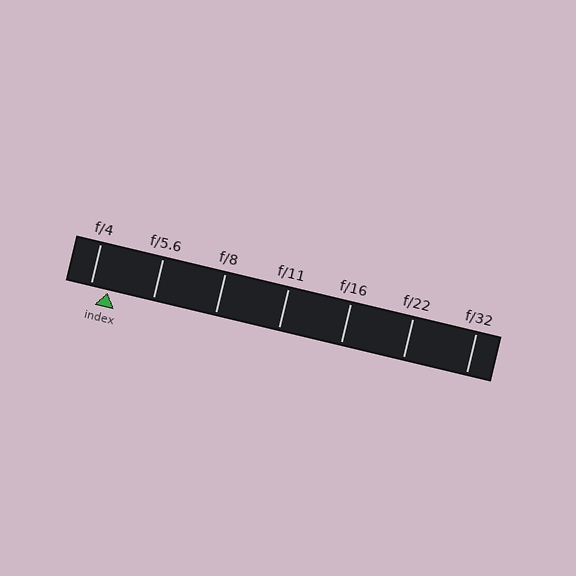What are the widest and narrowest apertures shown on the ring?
The widest aperture shown is f/4 and the narrowest is f/32.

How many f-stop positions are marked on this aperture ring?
There are 7 f-stop positions marked.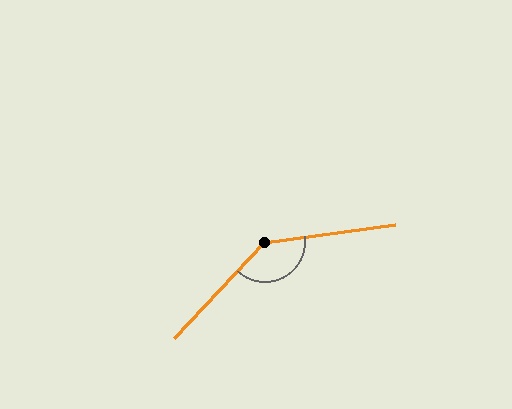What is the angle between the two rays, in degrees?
Approximately 141 degrees.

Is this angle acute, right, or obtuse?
It is obtuse.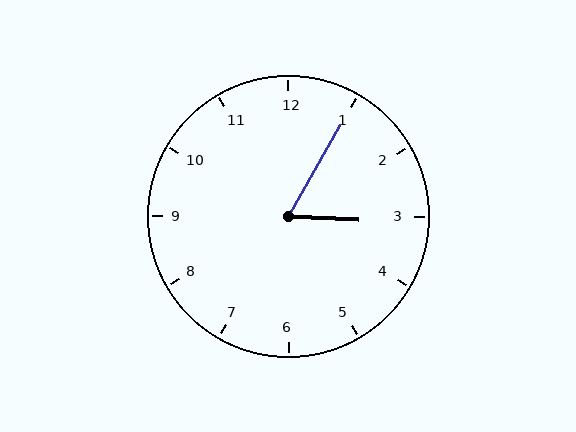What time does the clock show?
3:05.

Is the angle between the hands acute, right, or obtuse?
It is acute.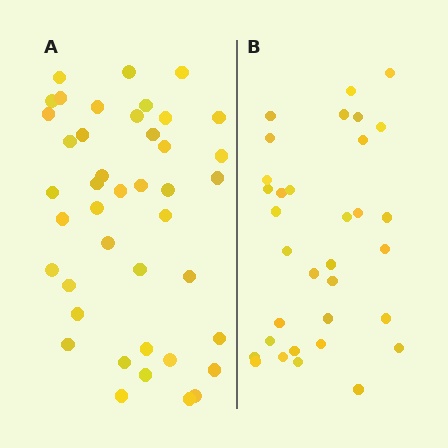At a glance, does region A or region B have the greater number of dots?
Region A (the left region) has more dots.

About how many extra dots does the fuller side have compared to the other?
Region A has roughly 8 or so more dots than region B.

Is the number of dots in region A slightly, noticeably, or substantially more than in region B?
Region A has noticeably more, but not dramatically so. The ratio is roughly 1.3 to 1.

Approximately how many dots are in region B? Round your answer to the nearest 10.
About 30 dots. (The exact count is 33, which rounds to 30.)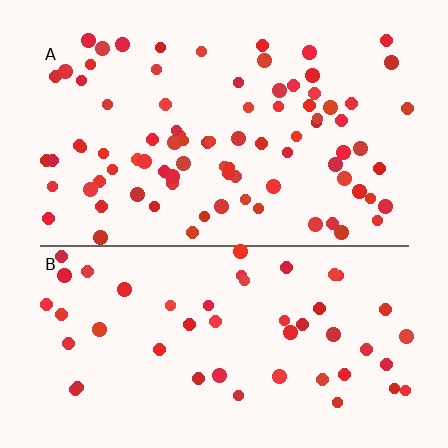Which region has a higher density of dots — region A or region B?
A (the top).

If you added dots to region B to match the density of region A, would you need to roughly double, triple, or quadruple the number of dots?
Approximately double.